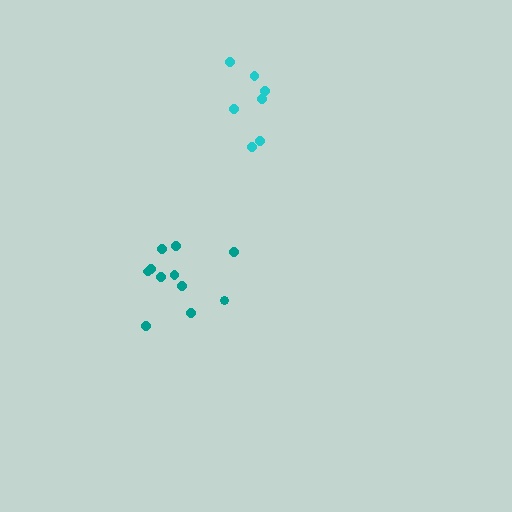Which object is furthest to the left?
The teal cluster is leftmost.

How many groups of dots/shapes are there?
There are 2 groups.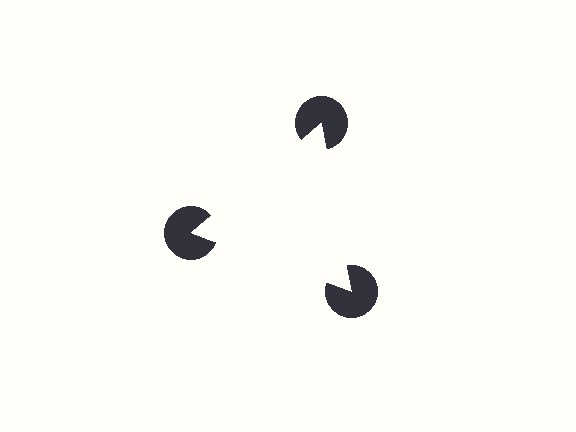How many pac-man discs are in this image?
There are 3 — one at each vertex of the illusory triangle.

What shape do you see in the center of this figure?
An illusory triangle — its edges are inferred from the aligned wedge cuts in the pac-man discs, not physically drawn.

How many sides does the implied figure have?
3 sides.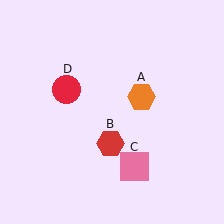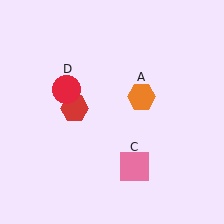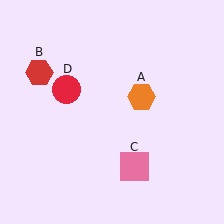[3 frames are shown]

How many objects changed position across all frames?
1 object changed position: red hexagon (object B).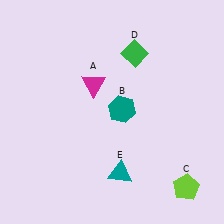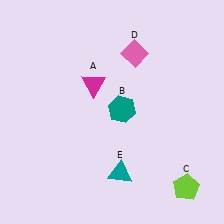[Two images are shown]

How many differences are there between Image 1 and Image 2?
There is 1 difference between the two images.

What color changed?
The diamond (D) changed from green in Image 1 to pink in Image 2.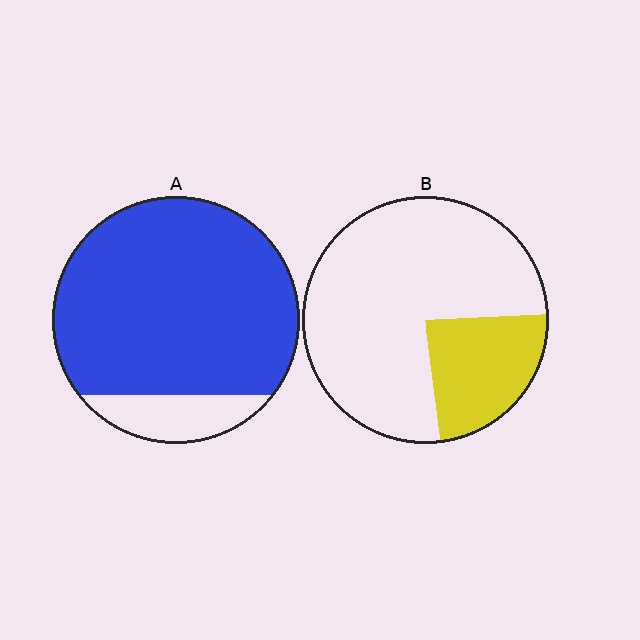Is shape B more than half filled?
No.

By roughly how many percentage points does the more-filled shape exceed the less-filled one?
By roughly 60 percentage points (A over B).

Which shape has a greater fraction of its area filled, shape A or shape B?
Shape A.